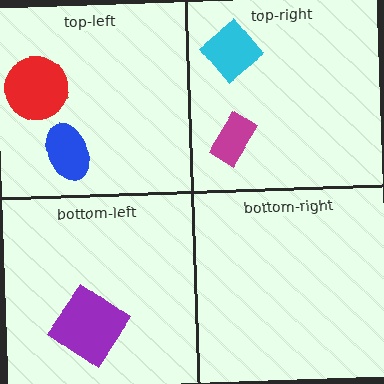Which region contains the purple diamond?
The bottom-left region.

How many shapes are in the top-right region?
2.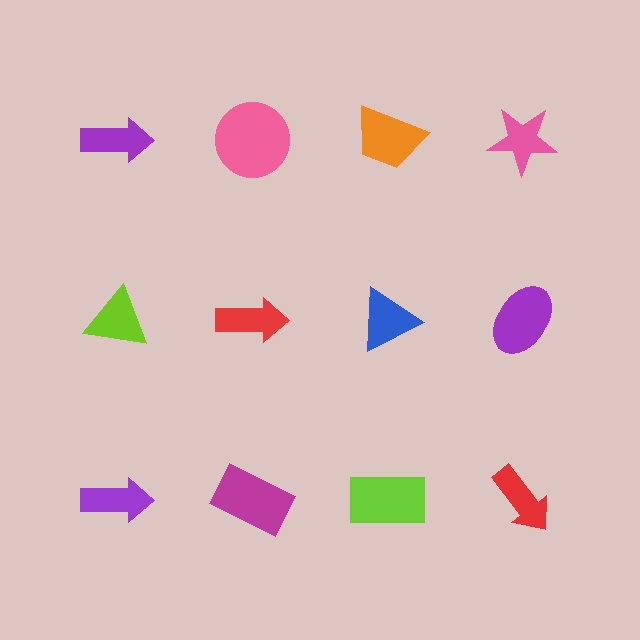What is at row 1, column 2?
A pink circle.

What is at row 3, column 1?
A purple arrow.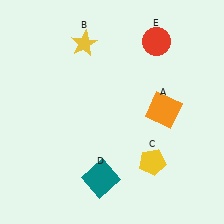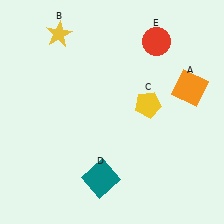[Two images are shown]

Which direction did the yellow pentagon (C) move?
The yellow pentagon (C) moved up.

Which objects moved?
The objects that moved are: the orange square (A), the yellow star (B), the yellow pentagon (C).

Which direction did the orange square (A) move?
The orange square (A) moved right.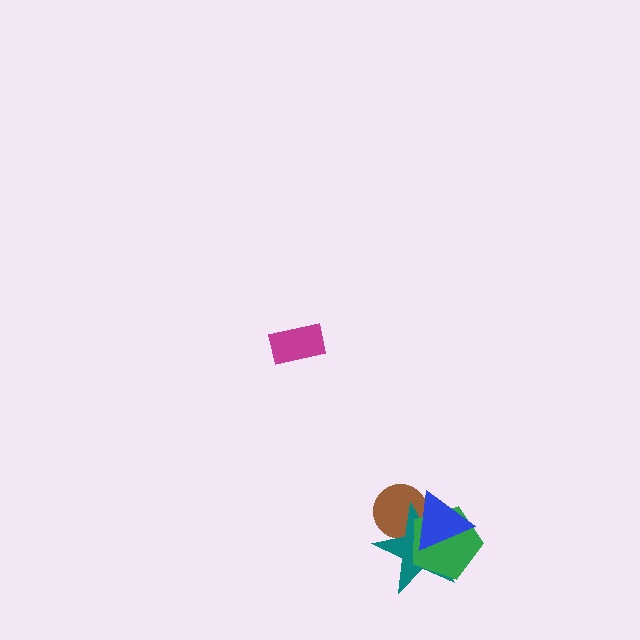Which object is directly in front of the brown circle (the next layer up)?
The teal star is directly in front of the brown circle.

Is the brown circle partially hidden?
Yes, it is partially covered by another shape.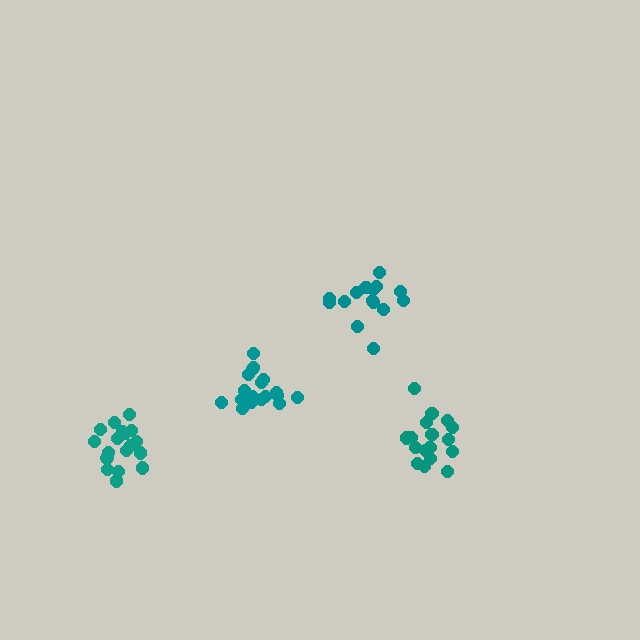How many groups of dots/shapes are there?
There are 4 groups.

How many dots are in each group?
Group 1: 18 dots, Group 2: 18 dots, Group 3: 18 dots, Group 4: 15 dots (69 total).